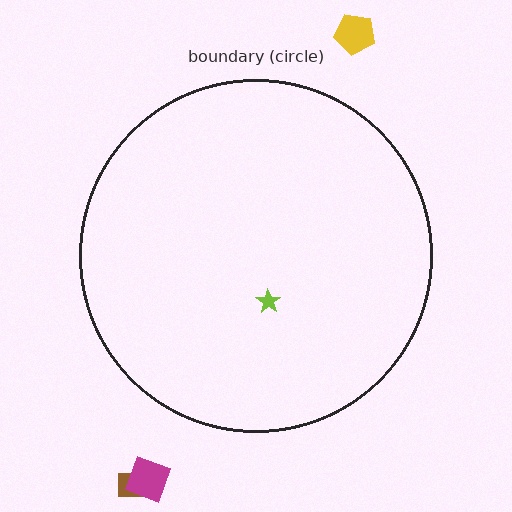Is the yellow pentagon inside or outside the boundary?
Outside.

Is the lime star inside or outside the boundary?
Inside.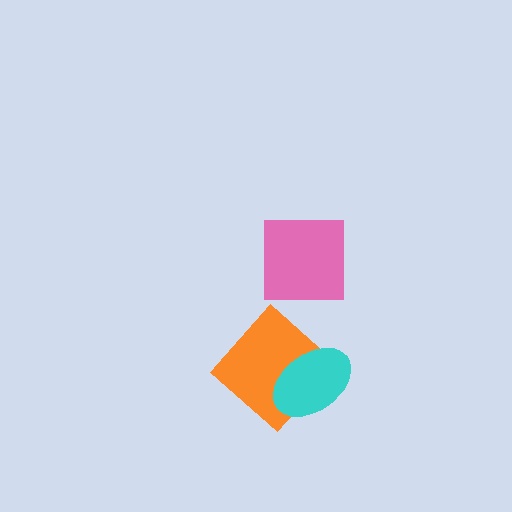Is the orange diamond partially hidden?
Yes, it is partially covered by another shape.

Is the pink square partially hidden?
No, no other shape covers it.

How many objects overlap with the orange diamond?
1 object overlaps with the orange diamond.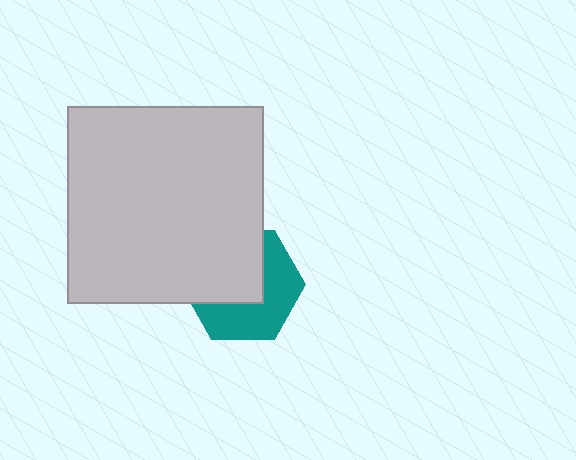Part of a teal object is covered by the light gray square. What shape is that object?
It is a hexagon.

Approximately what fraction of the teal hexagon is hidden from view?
Roughly 50% of the teal hexagon is hidden behind the light gray square.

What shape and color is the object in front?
The object in front is a light gray square.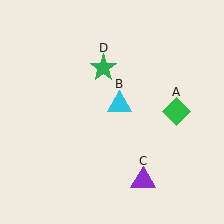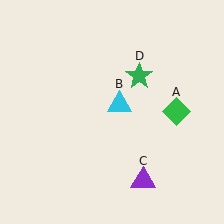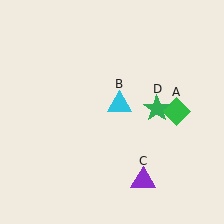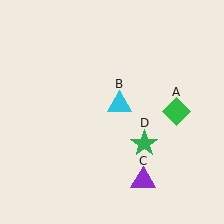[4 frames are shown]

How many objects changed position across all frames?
1 object changed position: green star (object D).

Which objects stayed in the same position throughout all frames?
Green diamond (object A) and cyan triangle (object B) and purple triangle (object C) remained stationary.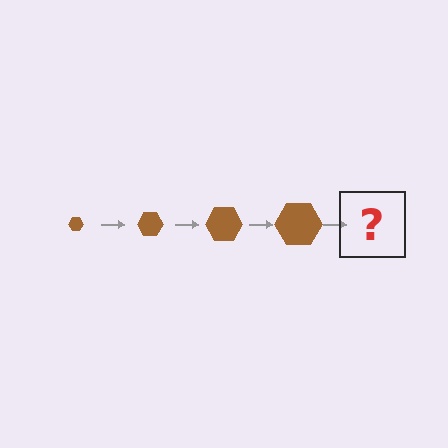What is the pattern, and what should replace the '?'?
The pattern is that the hexagon gets progressively larger each step. The '?' should be a brown hexagon, larger than the previous one.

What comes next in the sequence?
The next element should be a brown hexagon, larger than the previous one.